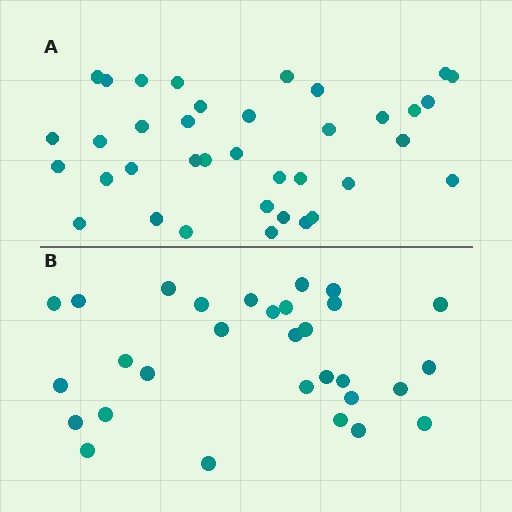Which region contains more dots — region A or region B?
Region A (the top region) has more dots.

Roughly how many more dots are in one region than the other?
Region A has roughly 8 or so more dots than region B.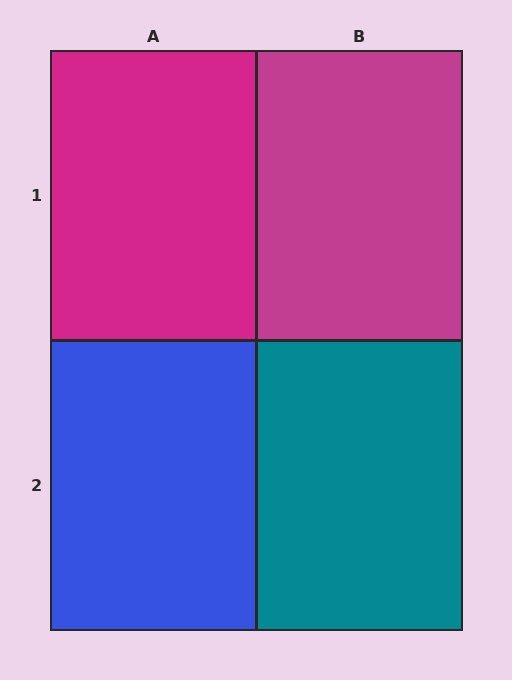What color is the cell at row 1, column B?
Magenta.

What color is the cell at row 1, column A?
Magenta.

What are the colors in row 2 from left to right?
Blue, teal.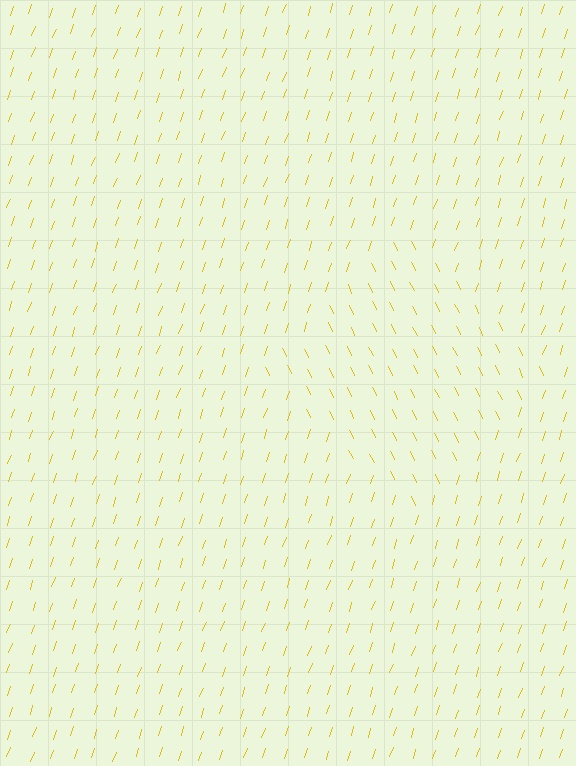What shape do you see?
I see a diamond.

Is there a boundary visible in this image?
Yes, there is a texture boundary formed by a change in line orientation.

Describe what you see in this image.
The image is filled with small yellow line segments. A diamond region in the image has lines oriented differently from the surrounding lines, creating a visible texture boundary.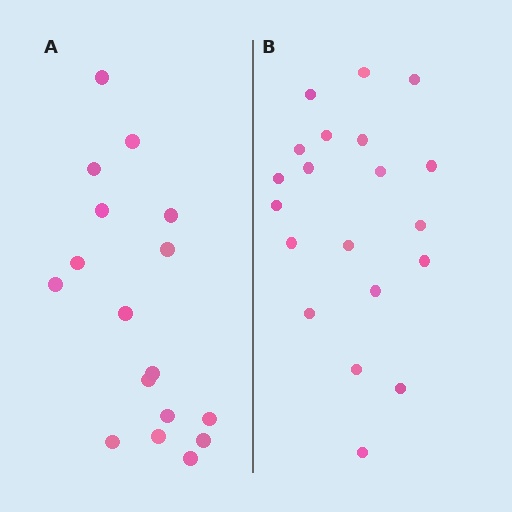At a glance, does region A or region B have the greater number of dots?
Region B (the right region) has more dots.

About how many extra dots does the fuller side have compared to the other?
Region B has just a few more — roughly 2 or 3 more dots than region A.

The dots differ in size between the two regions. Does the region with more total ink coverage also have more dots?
No. Region A has more total ink coverage because its dots are larger, but region B actually contains more individual dots. Total area can be misleading — the number of items is what matters here.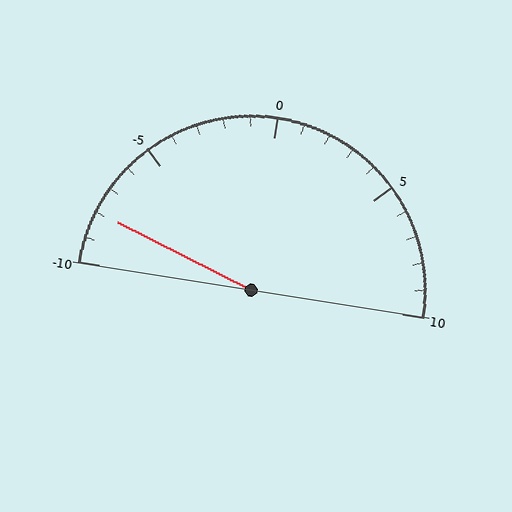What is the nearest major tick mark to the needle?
The nearest major tick mark is -10.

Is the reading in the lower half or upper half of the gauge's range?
The reading is in the lower half of the range (-10 to 10).